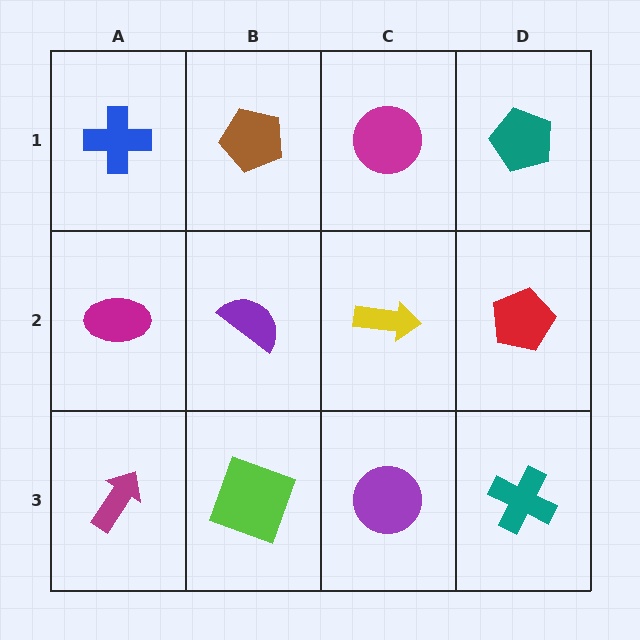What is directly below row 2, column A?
A magenta arrow.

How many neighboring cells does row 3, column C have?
3.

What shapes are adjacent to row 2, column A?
A blue cross (row 1, column A), a magenta arrow (row 3, column A), a purple semicircle (row 2, column B).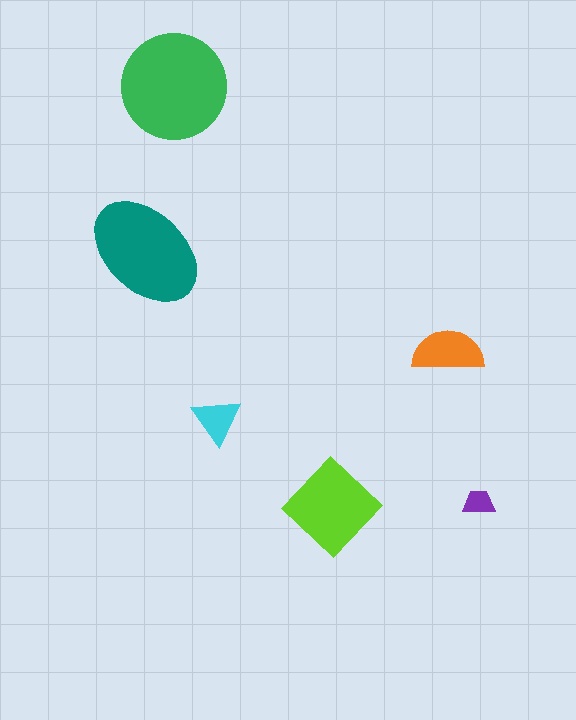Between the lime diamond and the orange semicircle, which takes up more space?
The lime diamond.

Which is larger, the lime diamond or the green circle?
The green circle.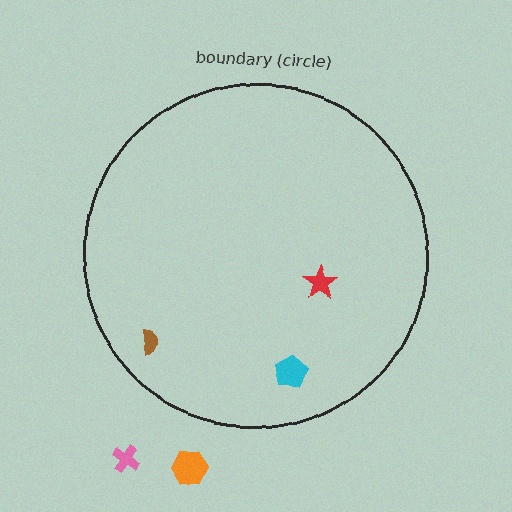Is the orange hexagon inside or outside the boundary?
Outside.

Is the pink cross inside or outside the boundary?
Outside.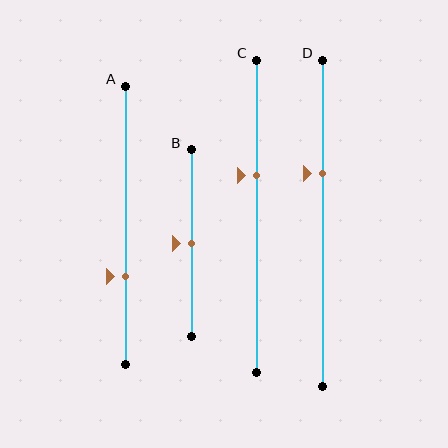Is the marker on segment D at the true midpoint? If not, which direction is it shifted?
No, the marker on segment D is shifted upward by about 15% of the segment length.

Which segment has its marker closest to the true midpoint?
Segment B has its marker closest to the true midpoint.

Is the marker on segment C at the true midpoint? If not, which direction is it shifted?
No, the marker on segment C is shifted upward by about 13% of the segment length.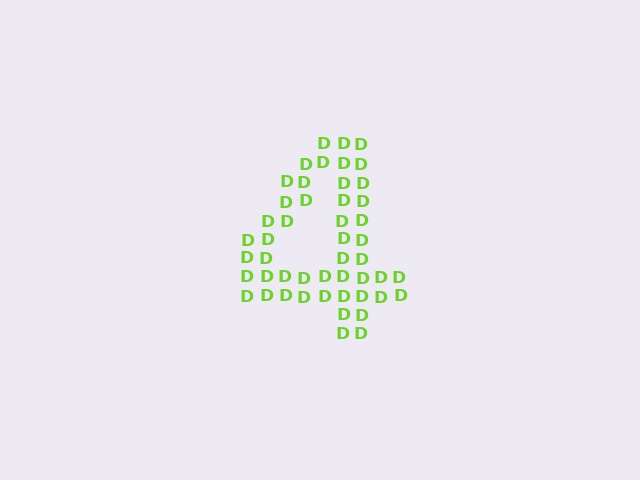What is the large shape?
The large shape is the digit 4.